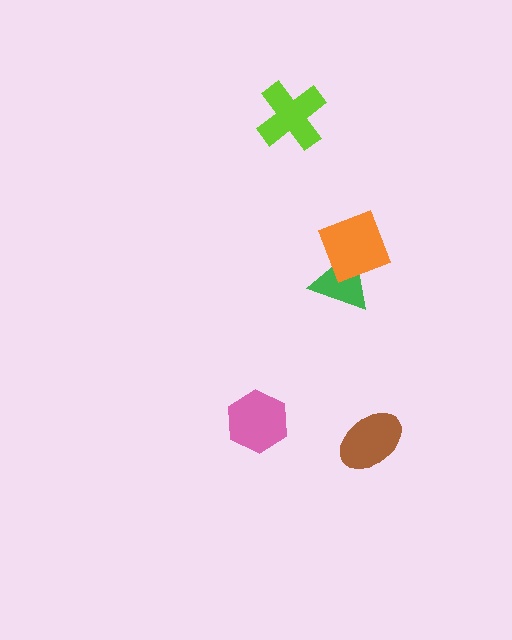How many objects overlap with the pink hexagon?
0 objects overlap with the pink hexagon.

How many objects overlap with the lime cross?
0 objects overlap with the lime cross.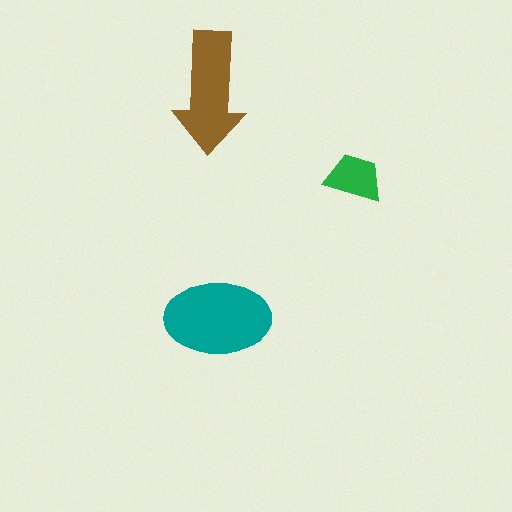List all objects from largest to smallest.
The teal ellipse, the brown arrow, the green trapezoid.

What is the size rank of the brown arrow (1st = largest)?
2nd.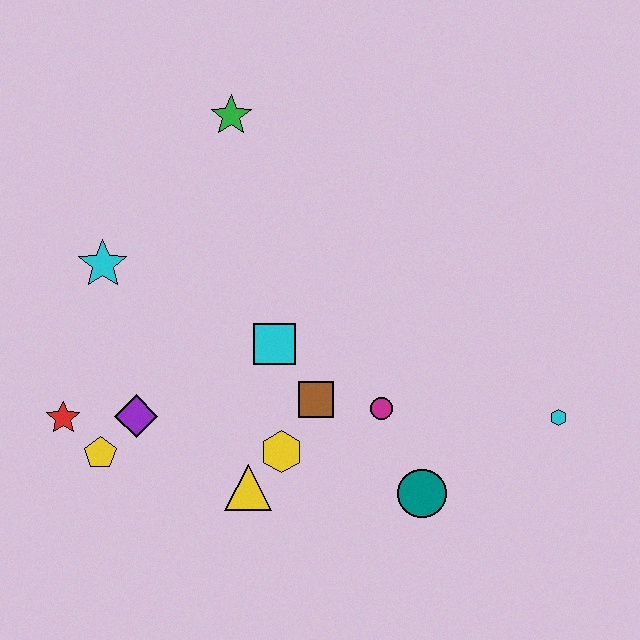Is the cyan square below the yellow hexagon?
No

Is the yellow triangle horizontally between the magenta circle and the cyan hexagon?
No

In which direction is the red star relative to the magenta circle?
The red star is to the left of the magenta circle.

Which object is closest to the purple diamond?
The yellow pentagon is closest to the purple diamond.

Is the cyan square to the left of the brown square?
Yes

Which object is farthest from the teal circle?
The green star is farthest from the teal circle.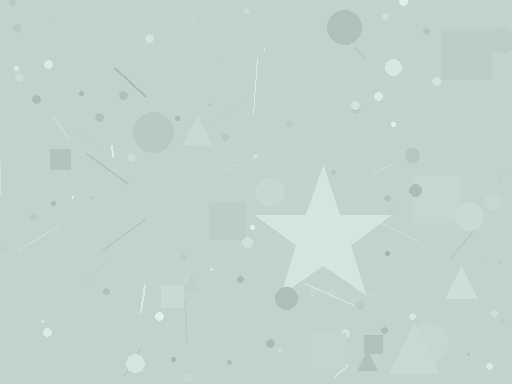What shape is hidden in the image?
A star is hidden in the image.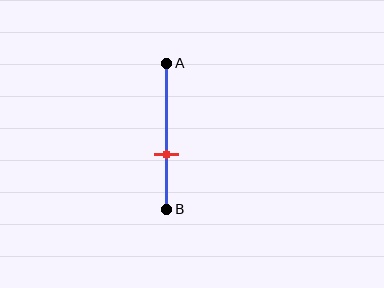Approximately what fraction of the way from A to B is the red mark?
The red mark is approximately 60% of the way from A to B.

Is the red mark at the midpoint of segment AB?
No, the mark is at about 60% from A, not at the 50% midpoint.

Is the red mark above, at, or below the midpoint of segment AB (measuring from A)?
The red mark is below the midpoint of segment AB.